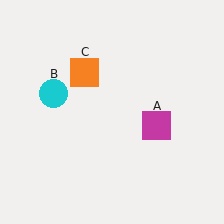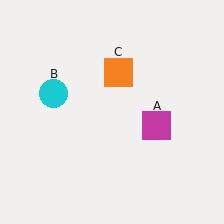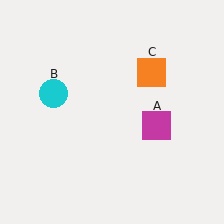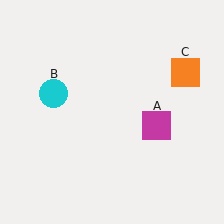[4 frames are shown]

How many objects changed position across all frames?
1 object changed position: orange square (object C).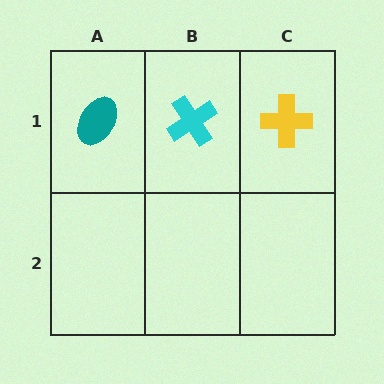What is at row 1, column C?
A yellow cross.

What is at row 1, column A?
A teal ellipse.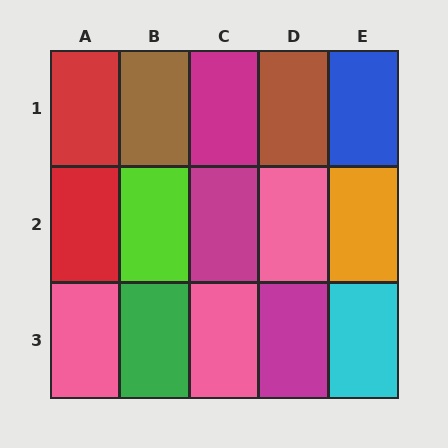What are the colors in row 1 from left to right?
Red, brown, magenta, brown, blue.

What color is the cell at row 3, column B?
Green.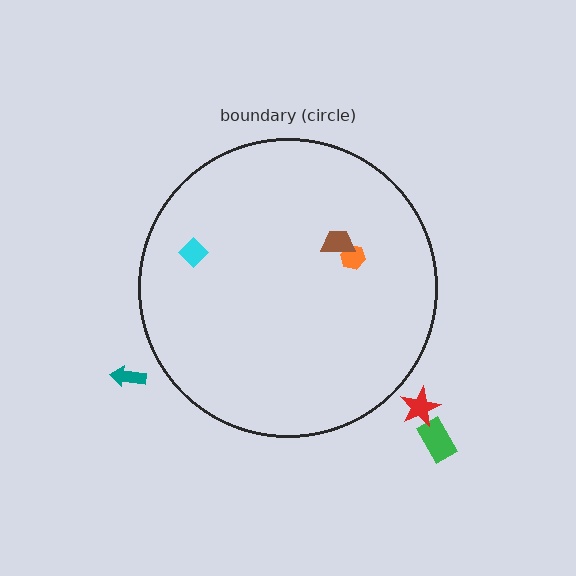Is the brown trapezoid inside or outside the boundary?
Inside.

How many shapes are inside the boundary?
3 inside, 3 outside.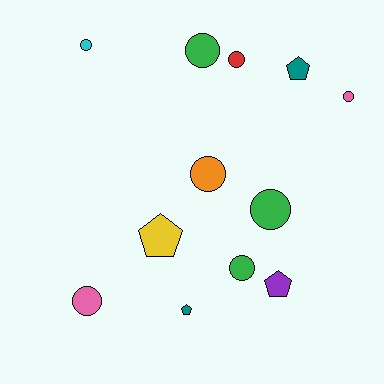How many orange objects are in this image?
There is 1 orange object.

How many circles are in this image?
There are 8 circles.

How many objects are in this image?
There are 12 objects.